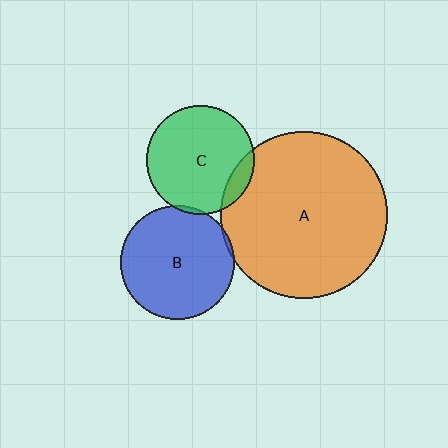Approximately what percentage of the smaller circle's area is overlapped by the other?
Approximately 5%.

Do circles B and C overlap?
Yes.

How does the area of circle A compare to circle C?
Approximately 2.4 times.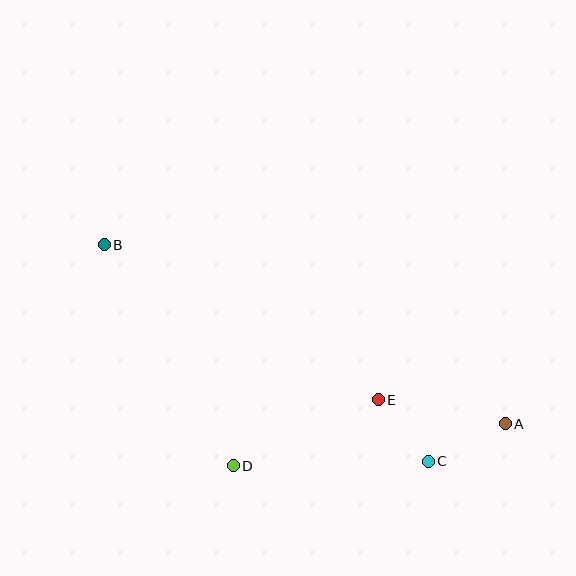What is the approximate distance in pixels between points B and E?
The distance between B and E is approximately 315 pixels.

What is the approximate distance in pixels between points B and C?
The distance between B and C is approximately 390 pixels.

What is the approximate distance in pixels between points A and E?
The distance between A and E is approximately 130 pixels.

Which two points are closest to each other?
Points C and E are closest to each other.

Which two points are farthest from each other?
Points A and B are farthest from each other.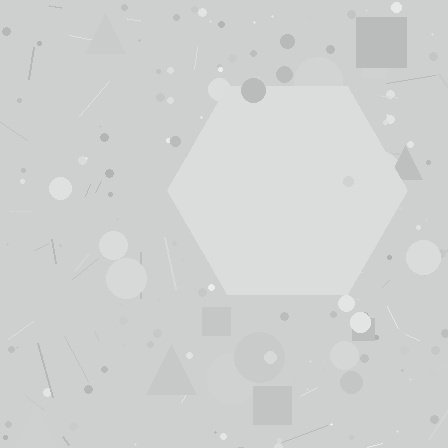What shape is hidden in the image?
A hexagon is hidden in the image.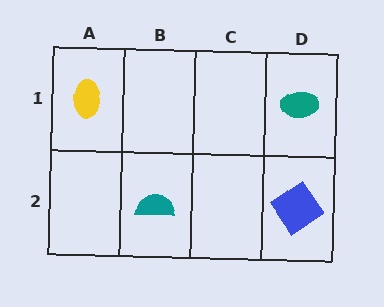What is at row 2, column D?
A blue diamond.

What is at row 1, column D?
A teal ellipse.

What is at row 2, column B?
A teal semicircle.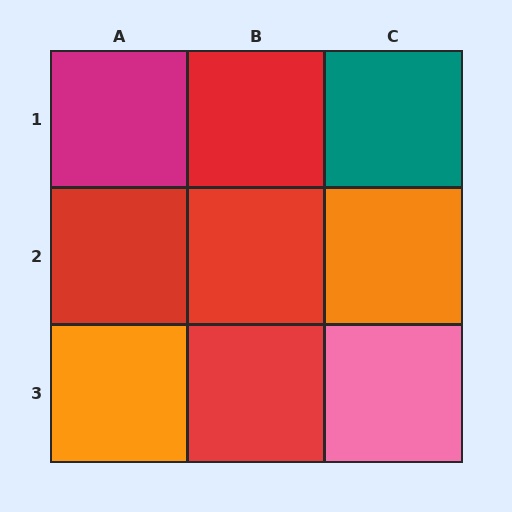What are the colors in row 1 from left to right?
Magenta, red, teal.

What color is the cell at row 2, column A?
Red.